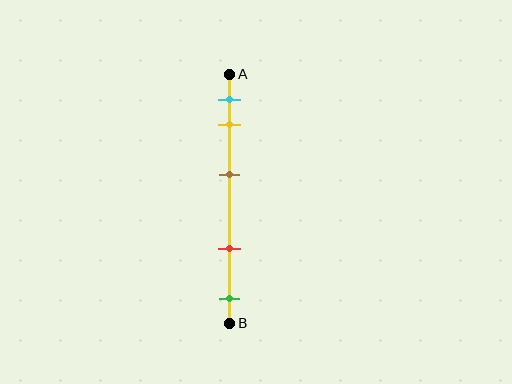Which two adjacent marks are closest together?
The cyan and yellow marks are the closest adjacent pair.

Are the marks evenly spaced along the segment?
No, the marks are not evenly spaced.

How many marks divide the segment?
There are 5 marks dividing the segment.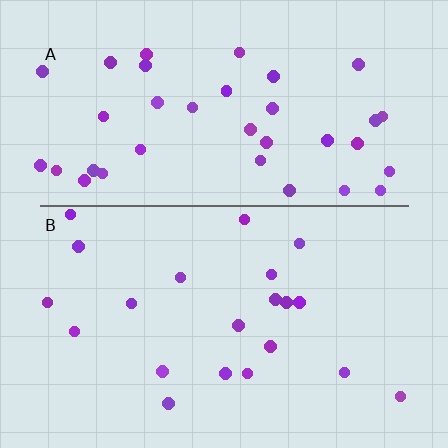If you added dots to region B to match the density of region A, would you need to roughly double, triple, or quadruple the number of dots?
Approximately double.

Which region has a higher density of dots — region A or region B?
A (the top).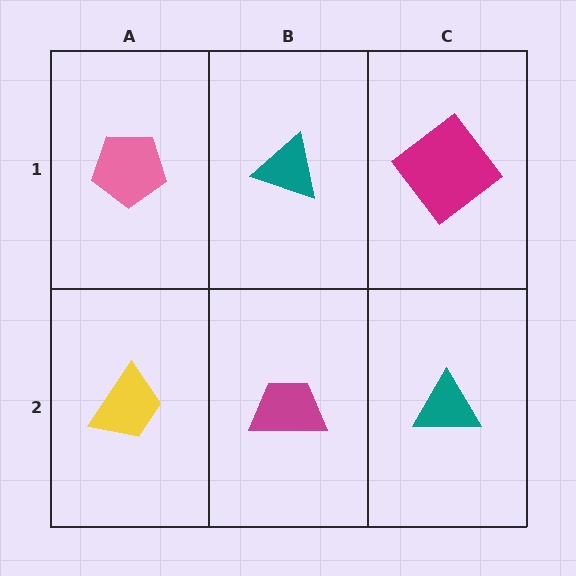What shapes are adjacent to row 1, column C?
A teal triangle (row 2, column C), a teal triangle (row 1, column B).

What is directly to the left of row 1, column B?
A pink pentagon.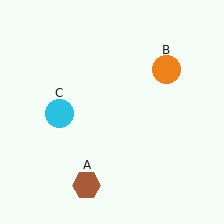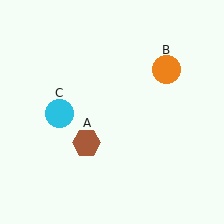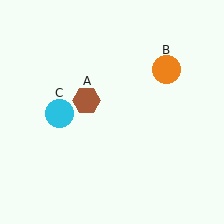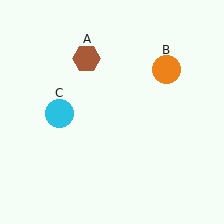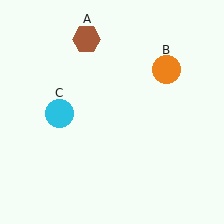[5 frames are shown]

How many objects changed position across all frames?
1 object changed position: brown hexagon (object A).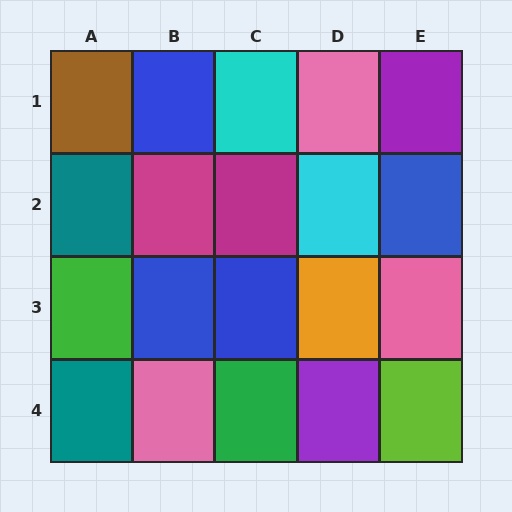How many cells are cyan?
2 cells are cyan.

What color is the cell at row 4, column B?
Pink.